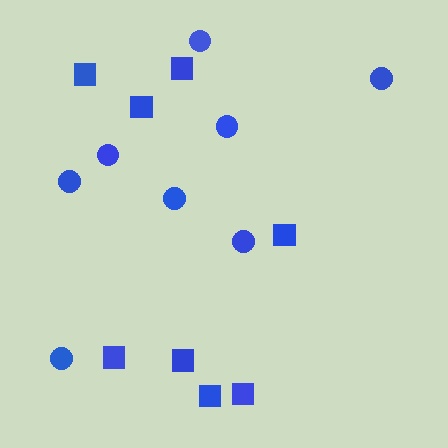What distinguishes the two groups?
There are 2 groups: one group of squares (8) and one group of circles (8).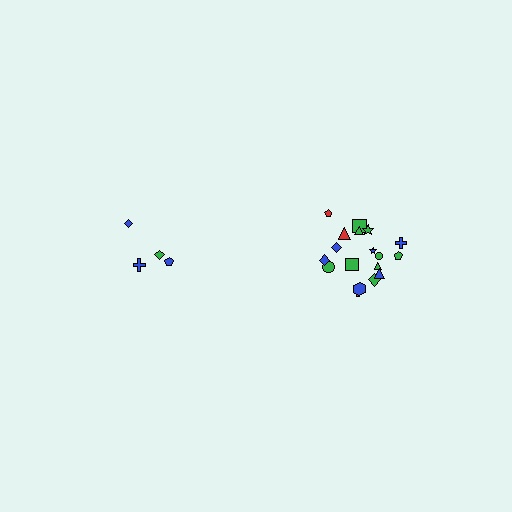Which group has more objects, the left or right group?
The right group.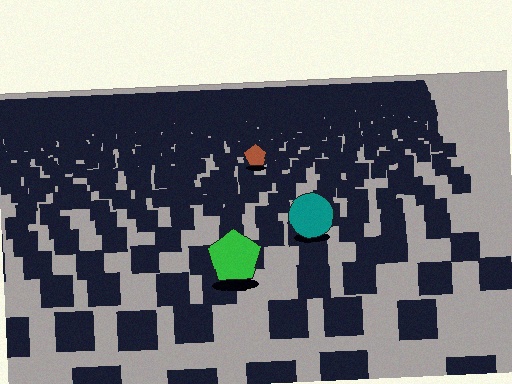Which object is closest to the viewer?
The green pentagon is closest. The texture marks near it are larger and more spread out.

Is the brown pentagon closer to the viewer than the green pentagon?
No. The green pentagon is closer — you can tell from the texture gradient: the ground texture is coarser near it.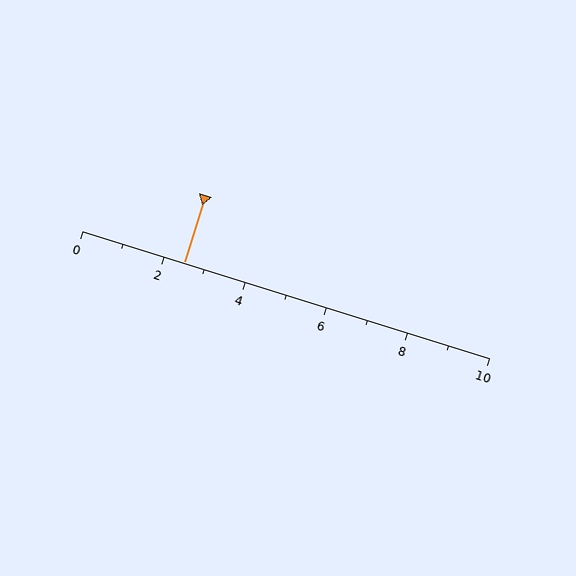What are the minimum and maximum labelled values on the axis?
The axis runs from 0 to 10.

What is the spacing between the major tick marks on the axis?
The major ticks are spaced 2 apart.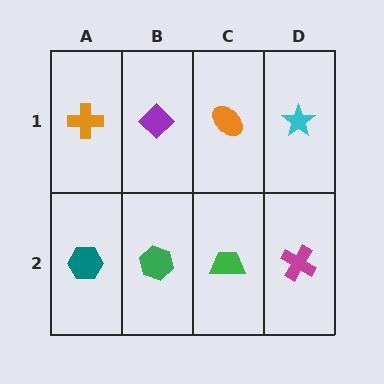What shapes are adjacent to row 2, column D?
A cyan star (row 1, column D), a green trapezoid (row 2, column C).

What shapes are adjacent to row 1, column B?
A green hexagon (row 2, column B), an orange cross (row 1, column A), an orange ellipse (row 1, column C).